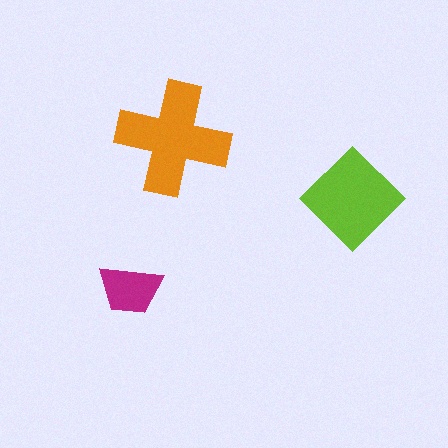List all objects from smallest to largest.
The magenta trapezoid, the lime diamond, the orange cross.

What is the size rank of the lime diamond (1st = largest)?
2nd.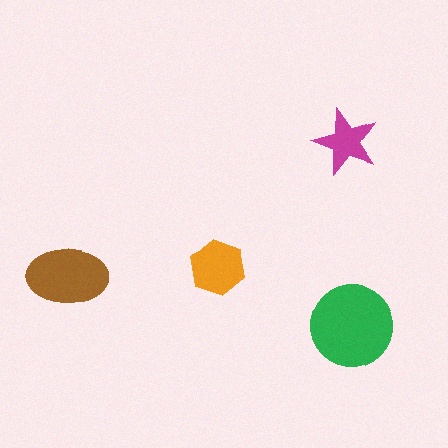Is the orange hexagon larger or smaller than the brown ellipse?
Smaller.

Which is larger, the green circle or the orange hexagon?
The green circle.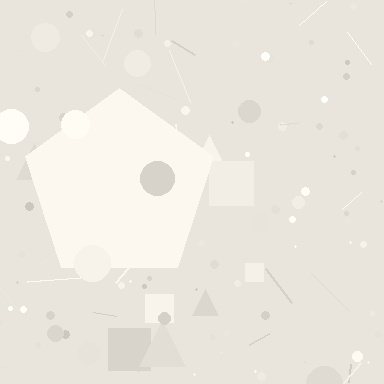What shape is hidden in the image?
A pentagon is hidden in the image.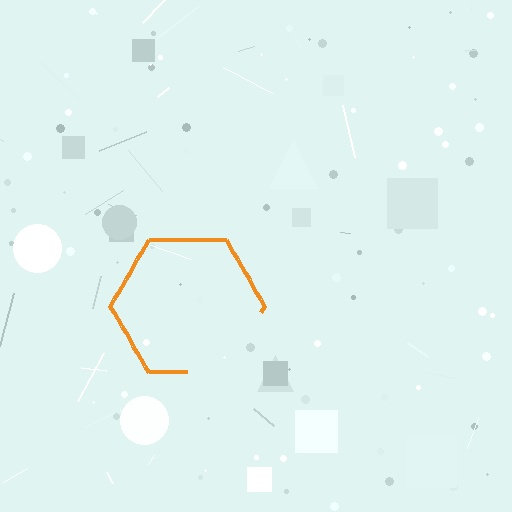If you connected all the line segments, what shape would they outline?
They would outline a hexagon.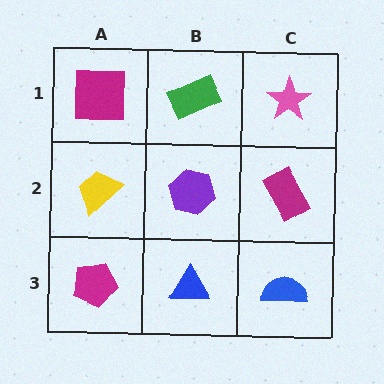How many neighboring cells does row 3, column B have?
3.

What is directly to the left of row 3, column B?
A magenta pentagon.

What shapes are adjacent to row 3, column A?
A yellow trapezoid (row 2, column A), a blue triangle (row 3, column B).